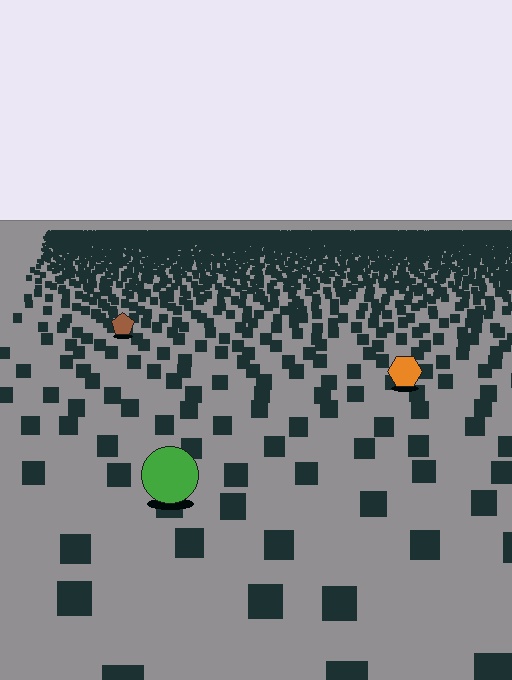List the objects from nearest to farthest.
From nearest to farthest: the green circle, the orange hexagon, the brown pentagon.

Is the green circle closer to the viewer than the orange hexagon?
Yes. The green circle is closer — you can tell from the texture gradient: the ground texture is coarser near it.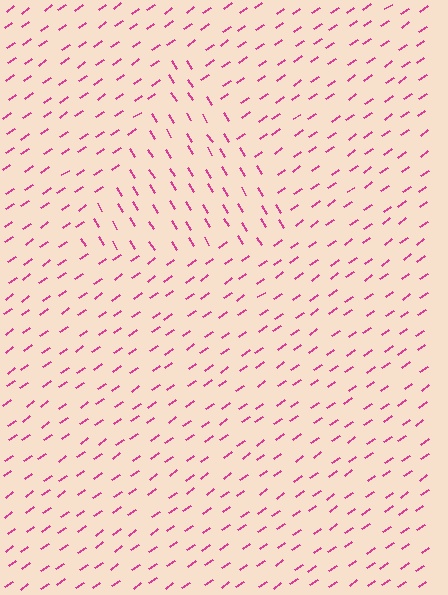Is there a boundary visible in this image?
Yes, there is a texture boundary formed by a change in line orientation.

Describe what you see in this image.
The image is filled with small magenta line segments. A triangle region in the image has lines oriented differently from the surrounding lines, creating a visible texture boundary.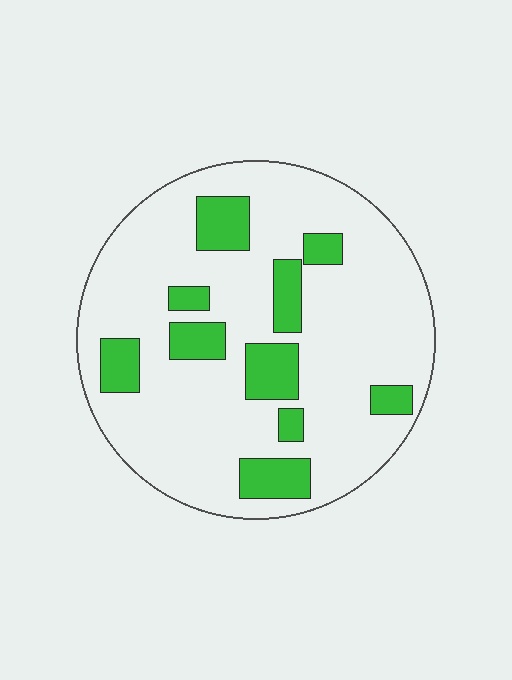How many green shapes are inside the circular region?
10.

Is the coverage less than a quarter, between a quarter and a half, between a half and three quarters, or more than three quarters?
Less than a quarter.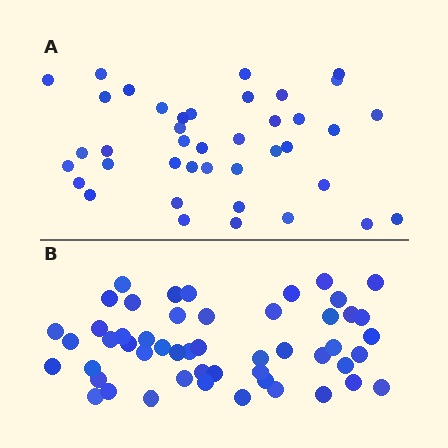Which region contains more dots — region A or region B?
Region B (the bottom region) has more dots.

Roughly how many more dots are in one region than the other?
Region B has roughly 12 or so more dots than region A.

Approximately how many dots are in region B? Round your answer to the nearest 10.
About 50 dots. (The exact count is 51, which rounds to 50.)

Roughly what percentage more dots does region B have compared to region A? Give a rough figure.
About 30% more.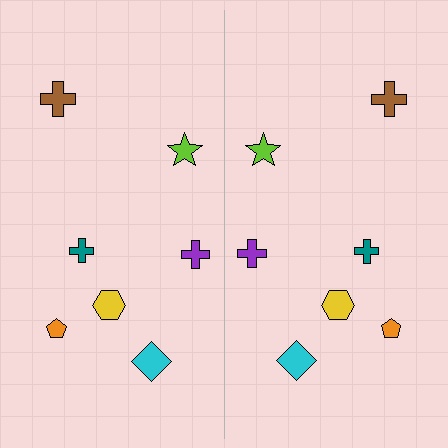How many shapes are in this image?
There are 14 shapes in this image.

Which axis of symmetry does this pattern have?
The pattern has a vertical axis of symmetry running through the center of the image.